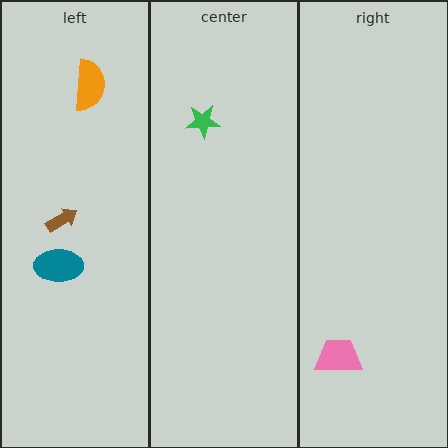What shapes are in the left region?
The orange semicircle, the brown arrow, the teal ellipse.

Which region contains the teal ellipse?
The left region.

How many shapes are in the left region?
3.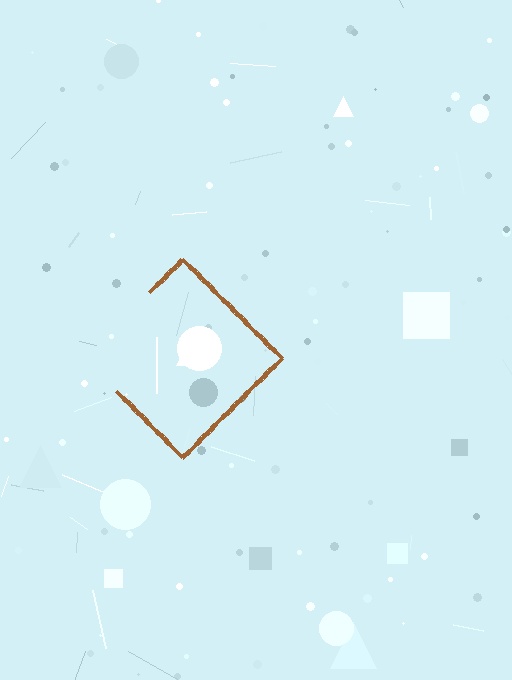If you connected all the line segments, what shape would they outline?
They would outline a diamond.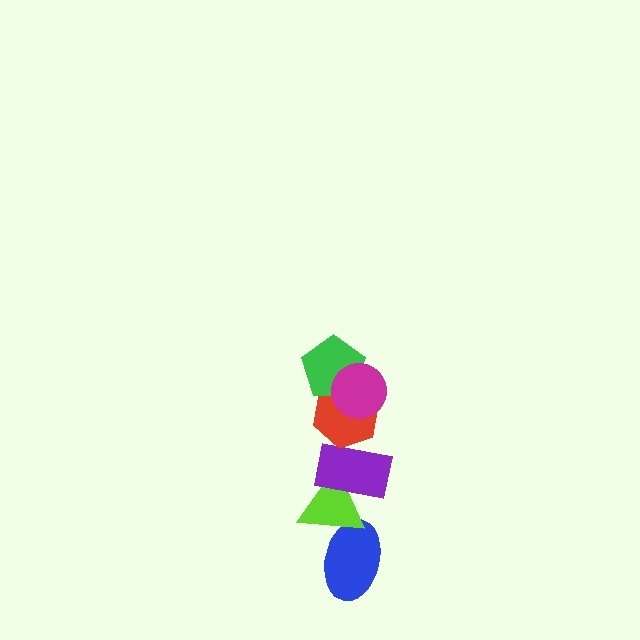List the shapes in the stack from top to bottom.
From top to bottom: the magenta circle, the green pentagon, the red hexagon, the purple rectangle, the lime triangle, the blue ellipse.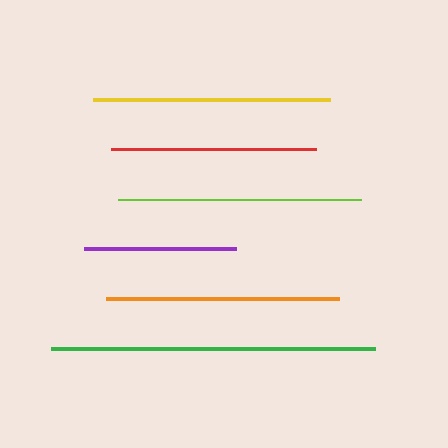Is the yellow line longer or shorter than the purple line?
The yellow line is longer than the purple line.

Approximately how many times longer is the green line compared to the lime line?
The green line is approximately 1.3 times the length of the lime line.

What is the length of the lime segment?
The lime segment is approximately 244 pixels long.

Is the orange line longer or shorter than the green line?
The green line is longer than the orange line.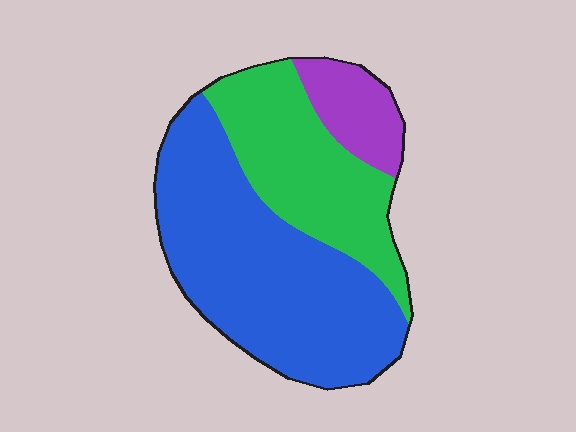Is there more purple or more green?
Green.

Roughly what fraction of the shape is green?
Green covers around 30% of the shape.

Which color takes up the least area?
Purple, at roughly 10%.